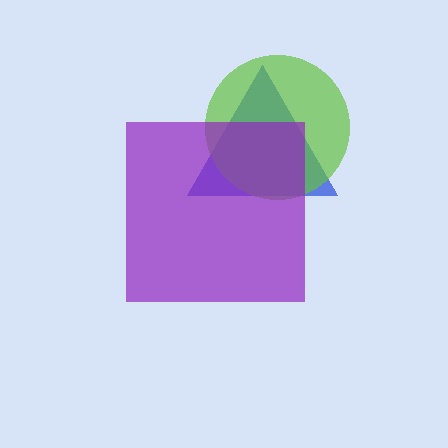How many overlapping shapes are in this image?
There are 3 overlapping shapes in the image.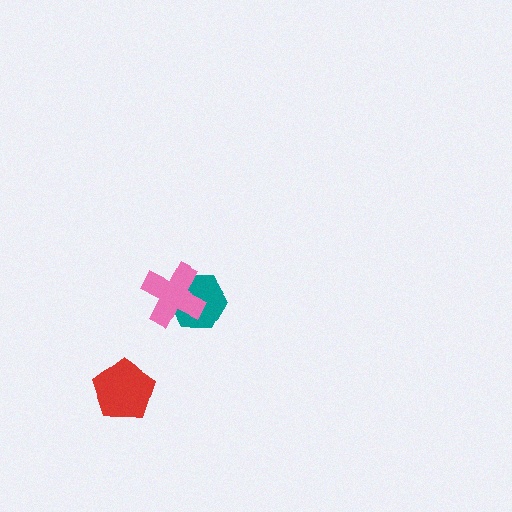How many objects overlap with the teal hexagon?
1 object overlaps with the teal hexagon.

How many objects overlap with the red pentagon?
0 objects overlap with the red pentagon.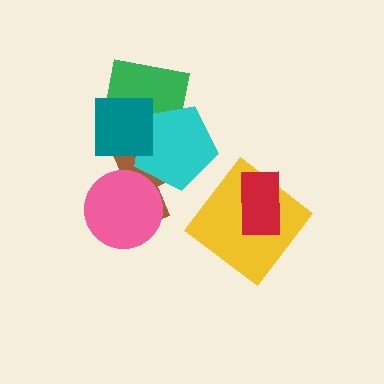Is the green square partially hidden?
Yes, it is partially covered by another shape.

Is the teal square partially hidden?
No, no other shape covers it.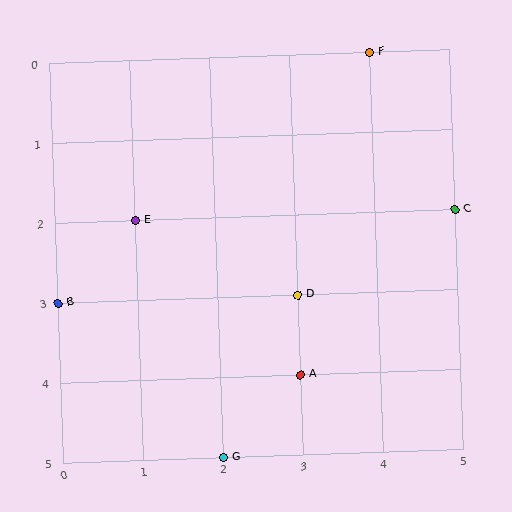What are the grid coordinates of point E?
Point E is at grid coordinates (1, 2).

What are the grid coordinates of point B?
Point B is at grid coordinates (0, 3).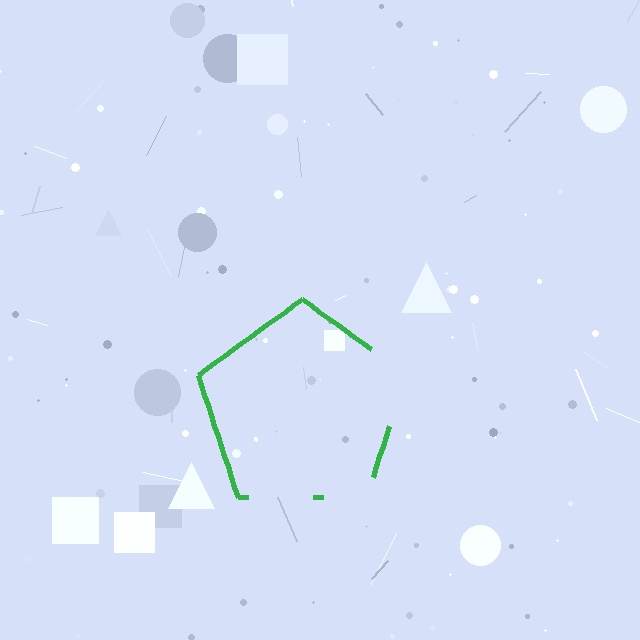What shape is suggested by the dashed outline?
The dashed outline suggests a pentagon.